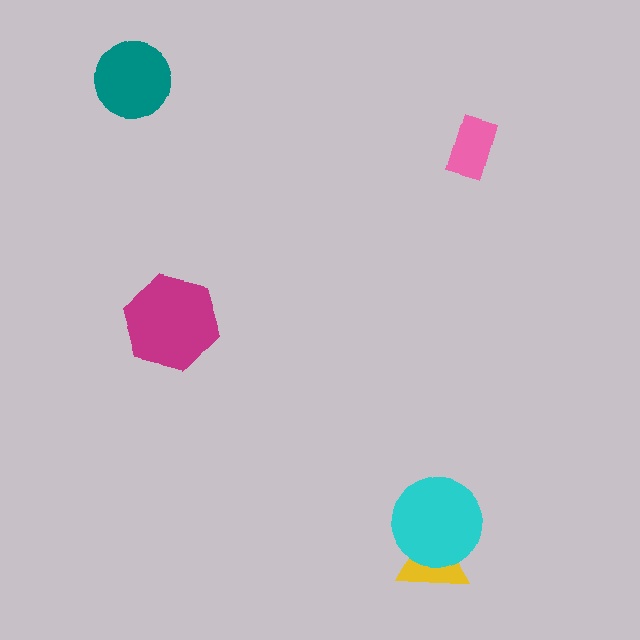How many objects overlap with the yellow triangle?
1 object overlaps with the yellow triangle.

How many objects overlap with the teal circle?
0 objects overlap with the teal circle.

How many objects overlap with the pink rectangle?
0 objects overlap with the pink rectangle.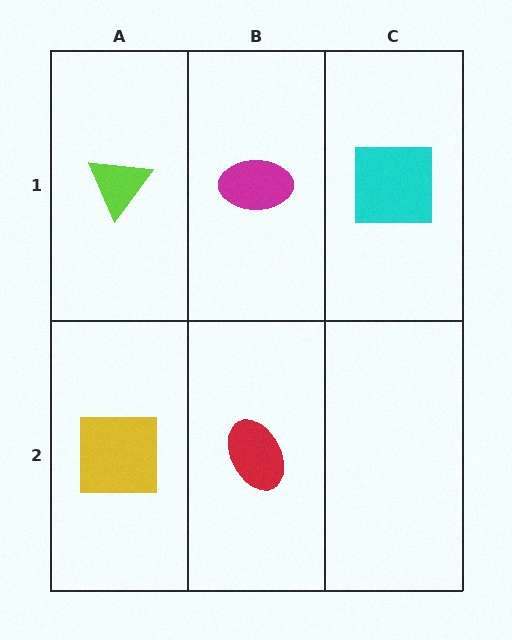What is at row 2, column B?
A red ellipse.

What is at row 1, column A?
A lime triangle.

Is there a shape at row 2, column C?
No, that cell is empty.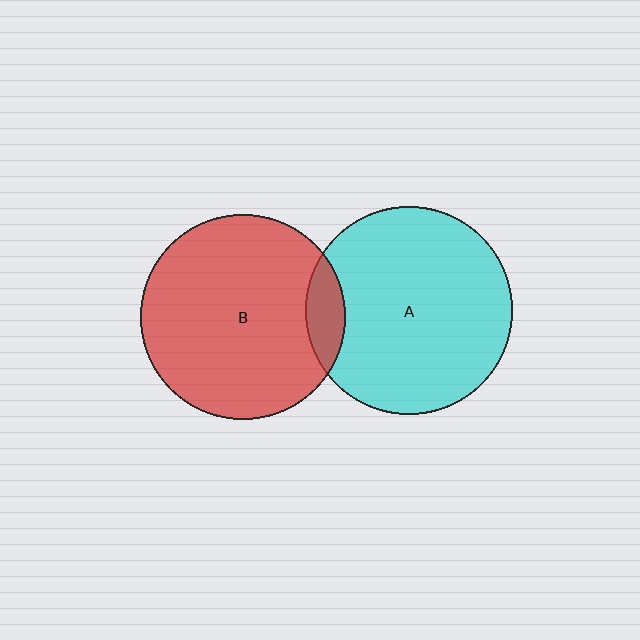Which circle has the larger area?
Circle A (cyan).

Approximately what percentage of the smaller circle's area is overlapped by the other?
Approximately 10%.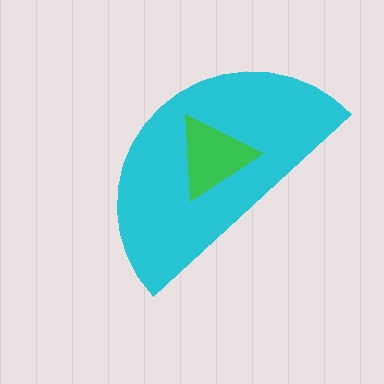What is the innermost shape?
The green triangle.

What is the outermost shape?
The cyan semicircle.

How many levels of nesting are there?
2.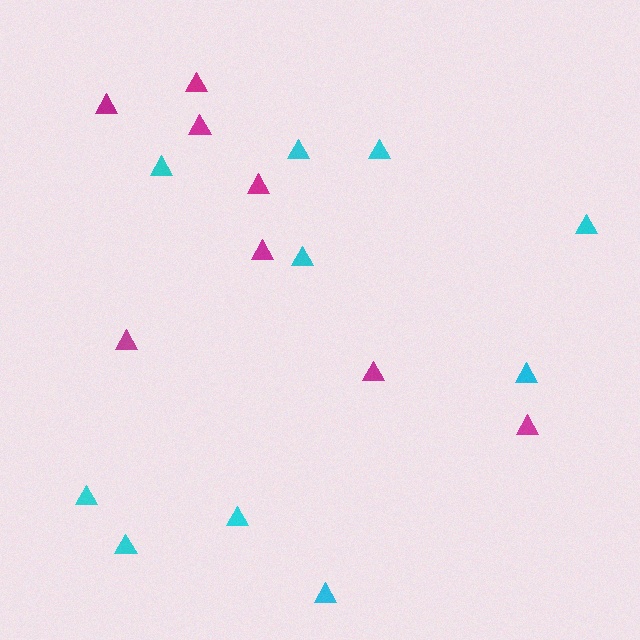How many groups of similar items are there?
There are 2 groups: one group of magenta triangles (8) and one group of cyan triangles (10).